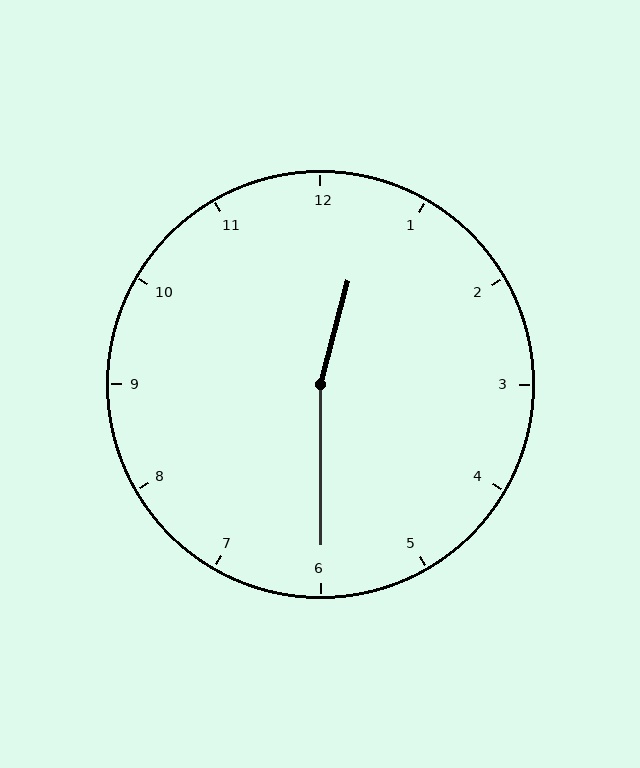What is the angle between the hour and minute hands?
Approximately 165 degrees.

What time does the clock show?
12:30.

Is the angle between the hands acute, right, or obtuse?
It is obtuse.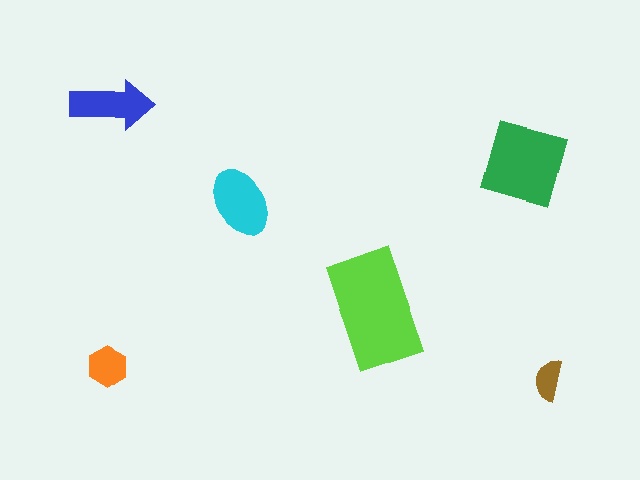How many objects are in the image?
There are 6 objects in the image.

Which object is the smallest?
The brown semicircle.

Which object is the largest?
The lime rectangle.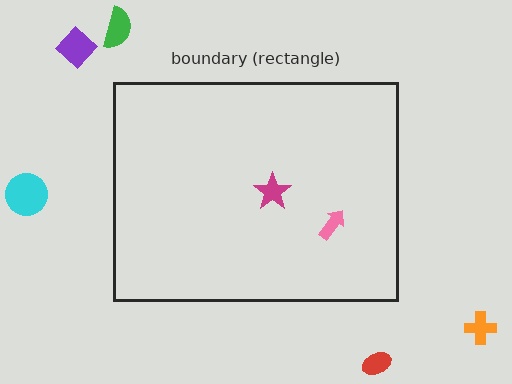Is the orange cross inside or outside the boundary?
Outside.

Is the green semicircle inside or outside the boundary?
Outside.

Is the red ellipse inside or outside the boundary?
Outside.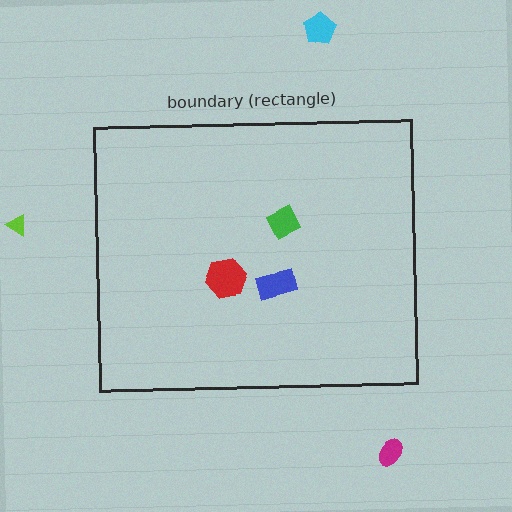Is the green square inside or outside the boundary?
Inside.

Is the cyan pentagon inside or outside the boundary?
Outside.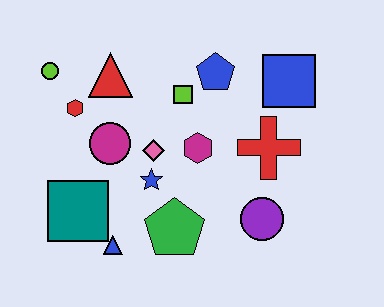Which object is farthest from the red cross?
The lime circle is farthest from the red cross.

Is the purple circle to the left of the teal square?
No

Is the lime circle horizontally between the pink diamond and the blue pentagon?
No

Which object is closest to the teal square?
The blue triangle is closest to the teal square.